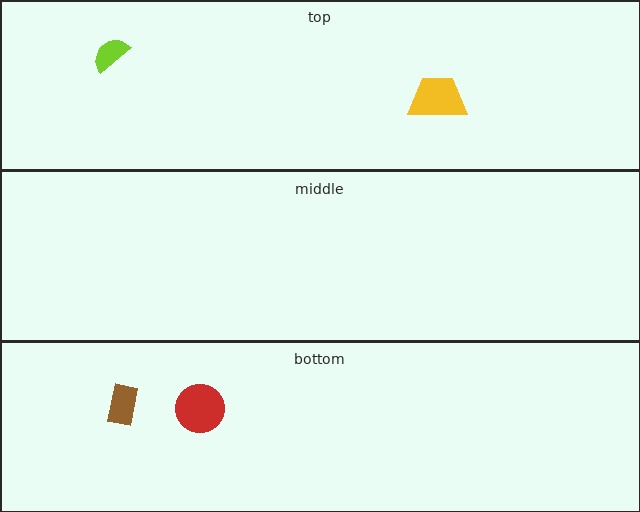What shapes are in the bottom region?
The red circle, the brown rectangle.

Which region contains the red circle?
The bottom region.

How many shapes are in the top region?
2.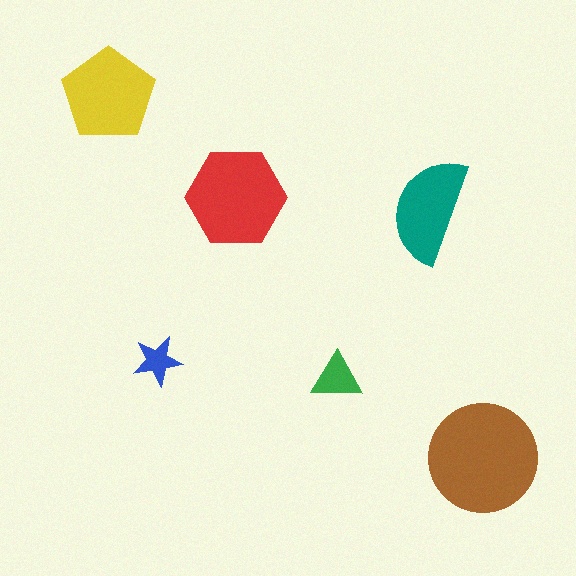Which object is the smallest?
The blue star.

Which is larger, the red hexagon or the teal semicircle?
The red hexagon.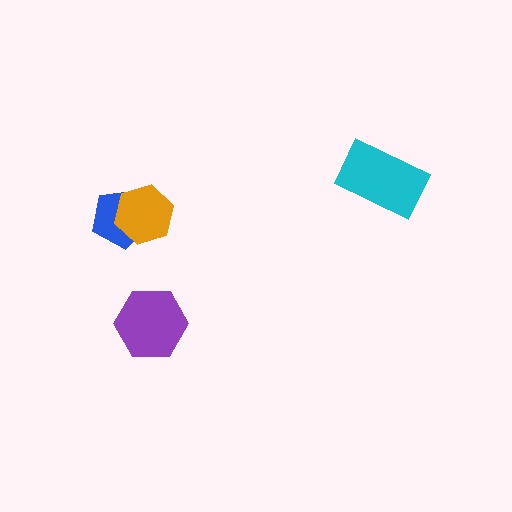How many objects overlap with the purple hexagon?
0 objects overlap with the purple hexagon.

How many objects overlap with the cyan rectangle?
0 objects overlap with the cyan rectangle.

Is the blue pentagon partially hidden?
Yes, it is partially covered by another shape.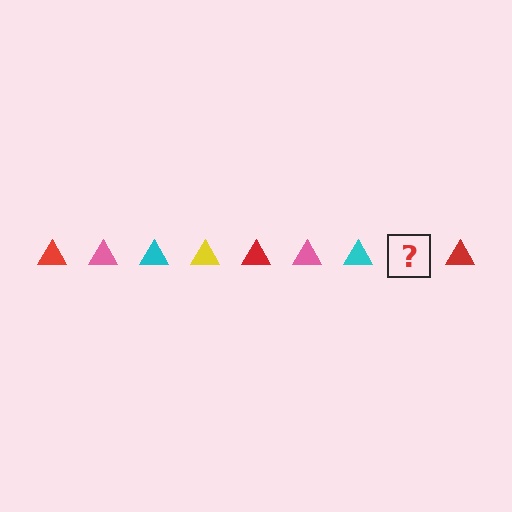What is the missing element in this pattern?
The missing element is a yellow triangle.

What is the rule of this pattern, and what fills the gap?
The rule is that the pattern cycles through red, pink, cyan, yellow triangles. The gap should be filled with a yellow triangle.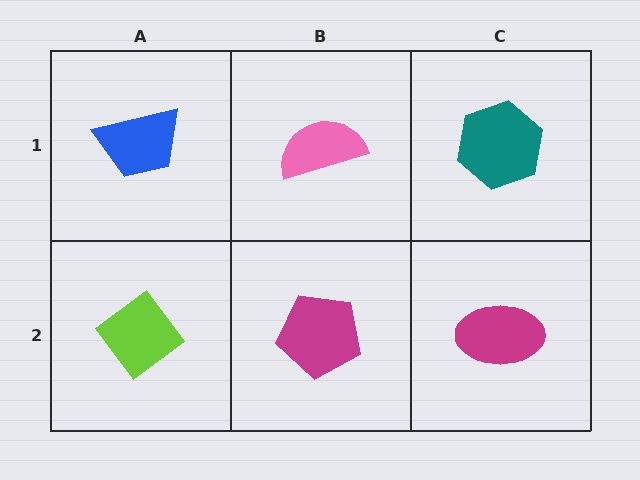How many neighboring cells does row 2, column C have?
2.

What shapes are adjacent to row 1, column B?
A magenta pentagon (row 2, column B), a blue trapezoid (row 1, column A), a teal hexagon (row 1, column C).